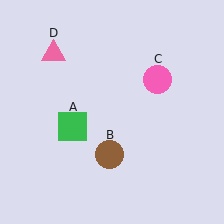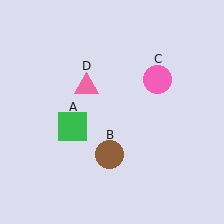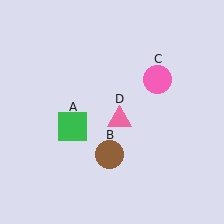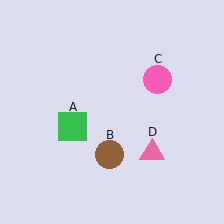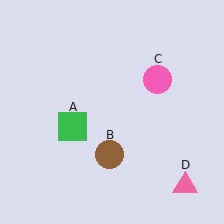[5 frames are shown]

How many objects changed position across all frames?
1 object changed position: pink triangle (object D).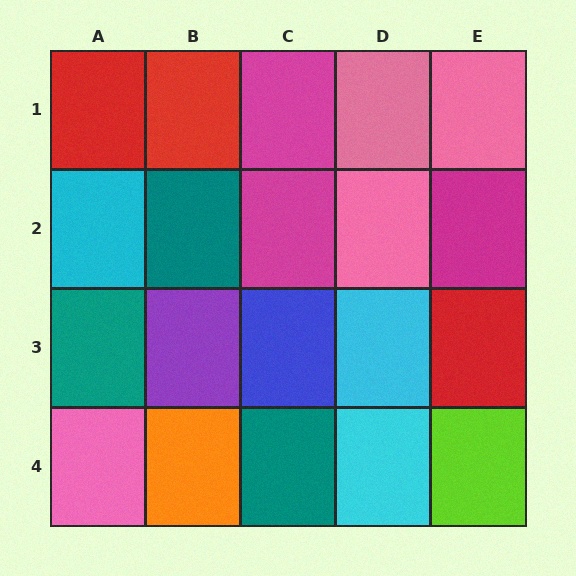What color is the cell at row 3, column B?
Purple.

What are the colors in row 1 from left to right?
Red, red, magenta, pink, pink.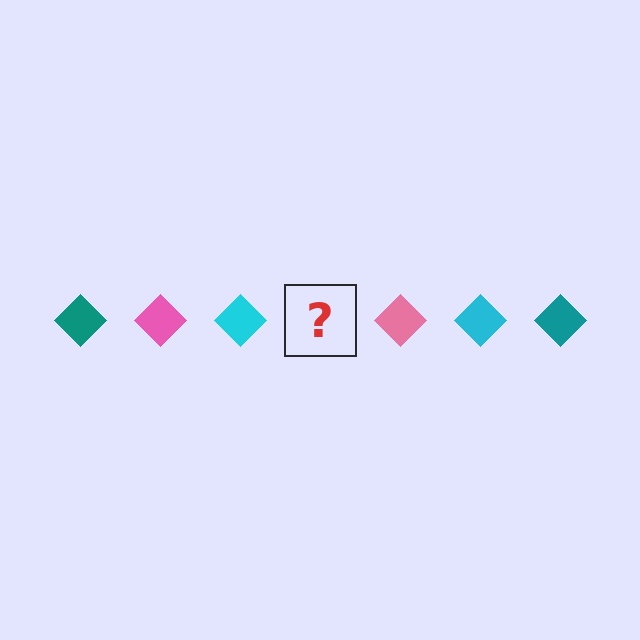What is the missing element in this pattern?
The missing element is a teal diamond.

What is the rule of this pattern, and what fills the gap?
The rule is that the pattern cycles through teal, pink, cyan diamonds. The gap should be filled with a teal diamond.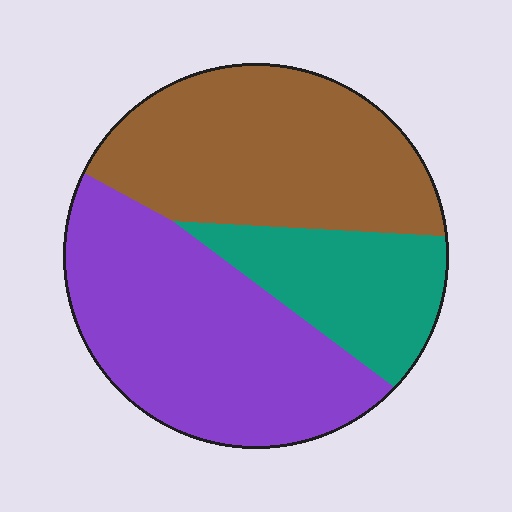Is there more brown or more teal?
Brown.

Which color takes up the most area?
Purple, at roughly 40%.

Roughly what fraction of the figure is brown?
Brown covers around 40% of the figure.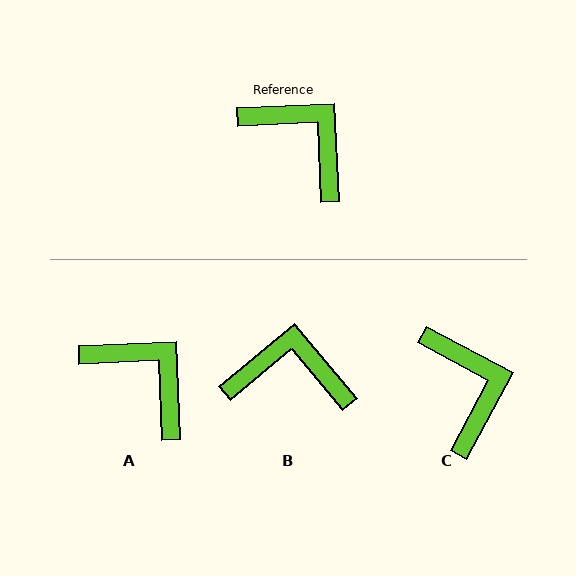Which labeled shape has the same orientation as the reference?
A.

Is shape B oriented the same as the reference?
No, it is off by about 37 degrees.